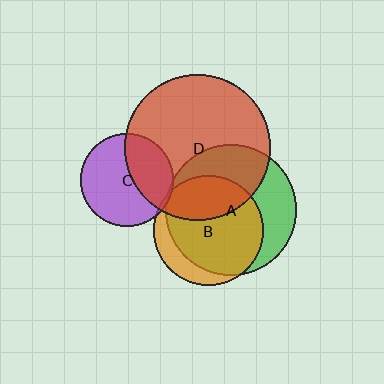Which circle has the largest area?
Circle D (red).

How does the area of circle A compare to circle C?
Approximately 2.0 times.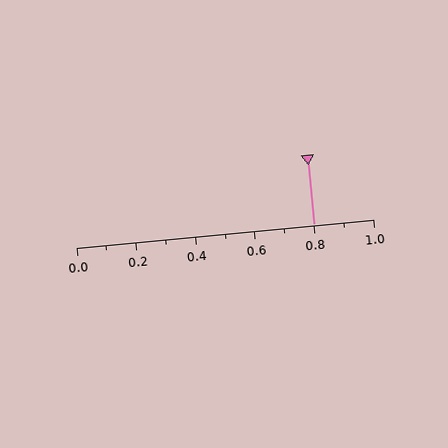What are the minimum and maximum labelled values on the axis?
The axis runs from 0.0 to 1.0.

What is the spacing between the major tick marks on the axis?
The major ticks are spaced 0.2 apart.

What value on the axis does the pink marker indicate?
The marker indicates approximately 0.8.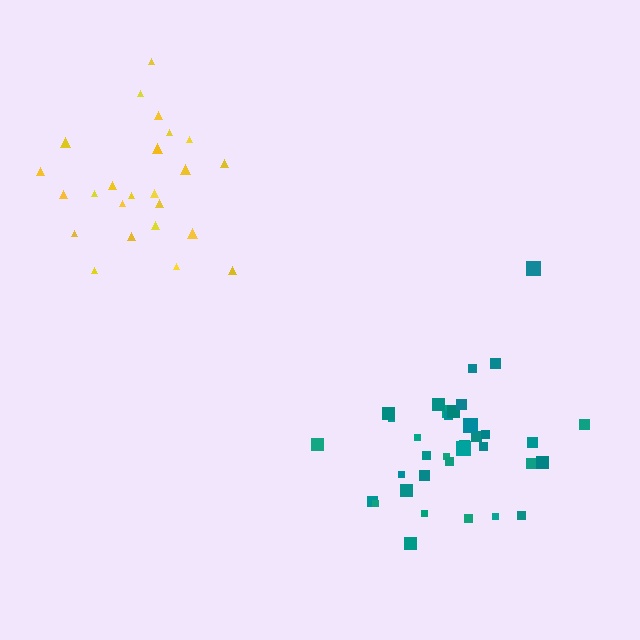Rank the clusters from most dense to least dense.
teal, yellow.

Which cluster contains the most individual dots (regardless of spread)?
Teal (35).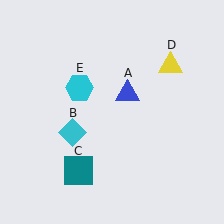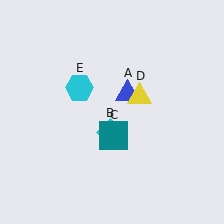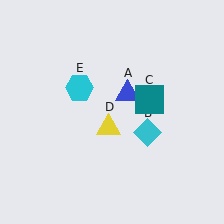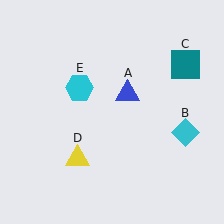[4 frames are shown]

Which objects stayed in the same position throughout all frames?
Blue triangle (object A) and cyan hexagon (object E) remained stationary.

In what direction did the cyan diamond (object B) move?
The cyan diamond (object B) moved right.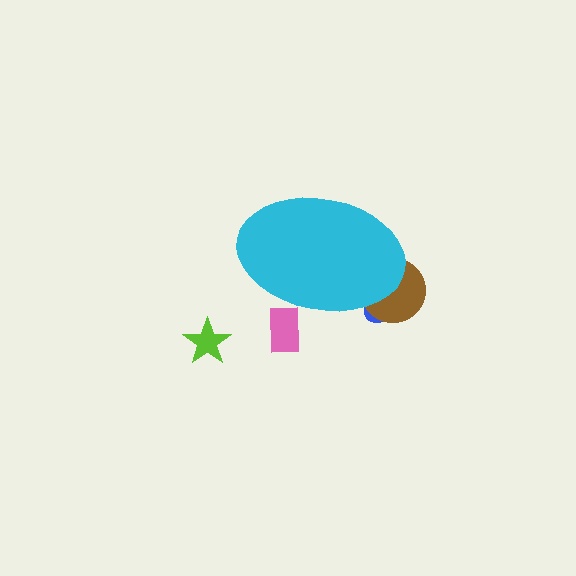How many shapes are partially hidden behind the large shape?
3 shapes are partially hidden.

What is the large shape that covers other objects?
A cyan ellipse.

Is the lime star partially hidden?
No, the lime star is fully visible.